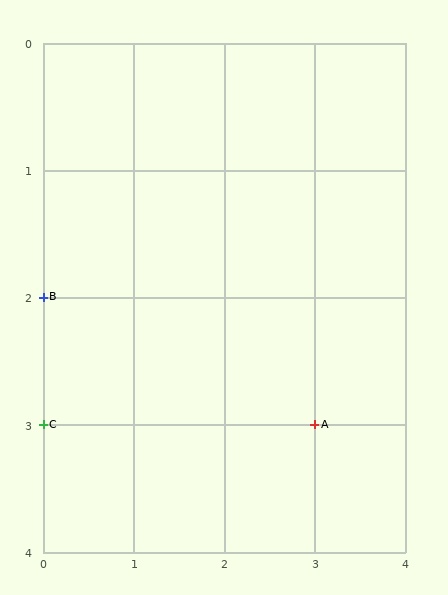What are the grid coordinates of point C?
Point C is at grid coordinates (0, 3).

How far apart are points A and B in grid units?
Points A and B are 3 columns and 1 row apart (about 3.2 grid units diagonally).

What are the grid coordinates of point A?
Point A is at grid coordinates (3, 3).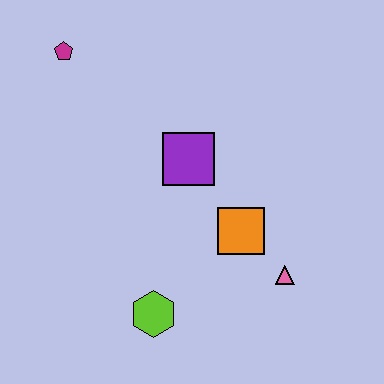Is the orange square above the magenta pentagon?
No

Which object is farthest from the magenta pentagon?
The pink triangle is farthest from the magenta pentagon.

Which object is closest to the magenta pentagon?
The purple square is closest to the magenta pentagon.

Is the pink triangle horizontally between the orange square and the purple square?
No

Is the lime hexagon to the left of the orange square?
Yes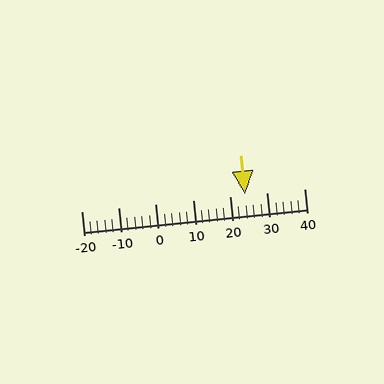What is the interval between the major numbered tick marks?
The major tick marks are spaced 10 units apart.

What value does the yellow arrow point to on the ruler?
The yellow arrow points to approximately 24.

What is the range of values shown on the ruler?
The ruler shows values from -20 to 40.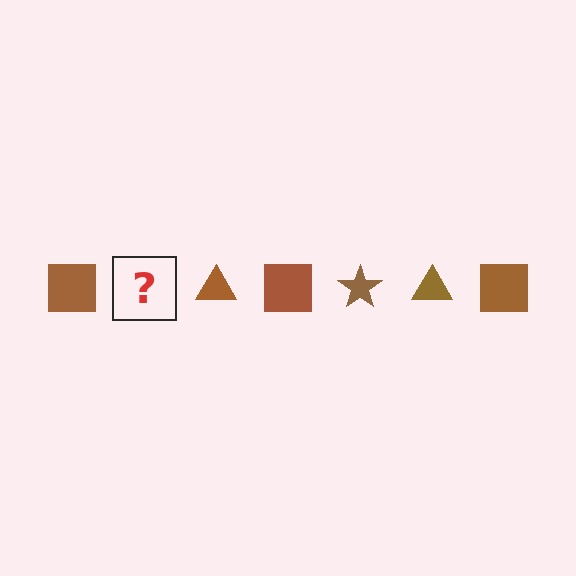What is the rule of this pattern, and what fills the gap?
The rule is that the pattern cycles through square, star, triangle shapes in brown. The gap should be filled with a brown star.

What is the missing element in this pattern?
The missing element is a brown star.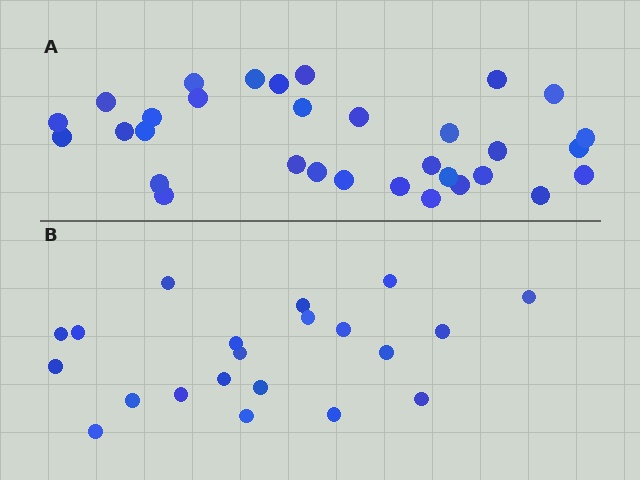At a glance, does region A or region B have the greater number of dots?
Region A (the top region) has more dots.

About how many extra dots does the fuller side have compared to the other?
Region A has roughly 12 or so more dots than region B.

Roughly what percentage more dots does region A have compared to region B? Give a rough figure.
About 50% more.